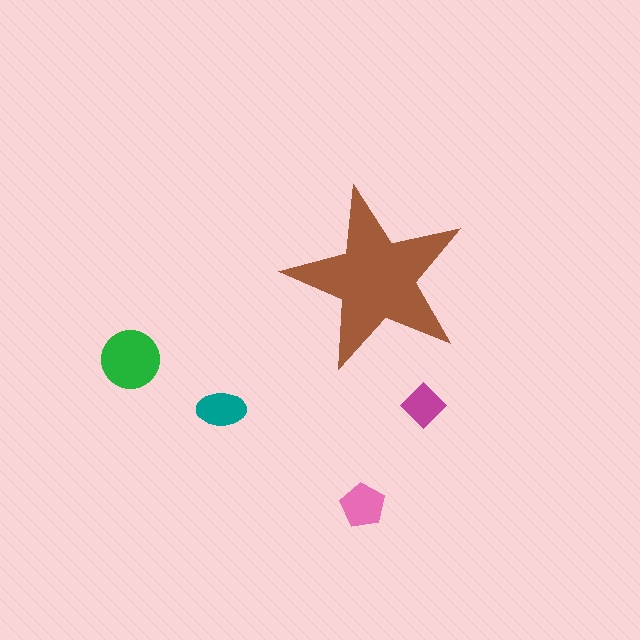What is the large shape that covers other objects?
A brown star.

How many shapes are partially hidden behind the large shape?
0 shapes are partially hidden.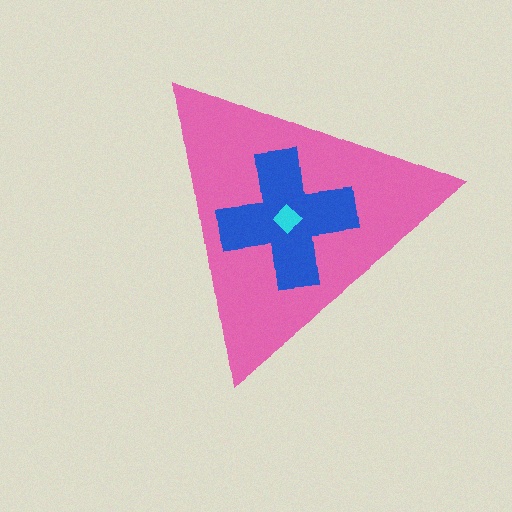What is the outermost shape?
The pink triangle.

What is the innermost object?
The cyan diamond.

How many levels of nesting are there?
3.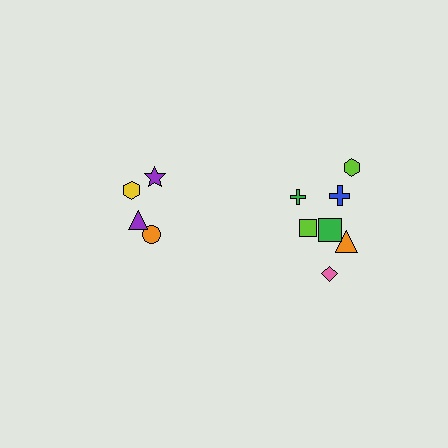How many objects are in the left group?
There are 4 objects.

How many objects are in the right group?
There are 7 objects.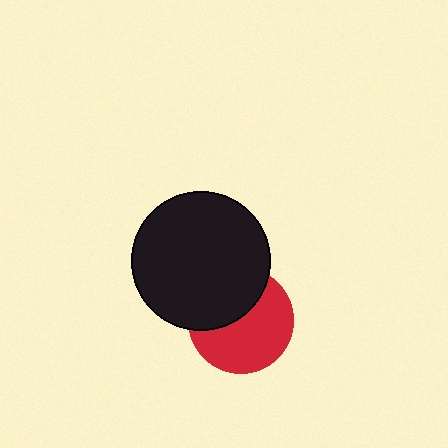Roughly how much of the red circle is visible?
About half of it is visible (roughly 60%).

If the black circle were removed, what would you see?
You would see the complete red circle.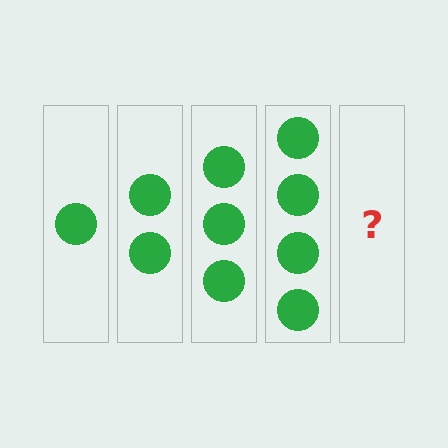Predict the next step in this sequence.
The next step is 5 circles.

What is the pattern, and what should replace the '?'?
The pattern is that each step adds one more circle. The '?' should be 5 circles.